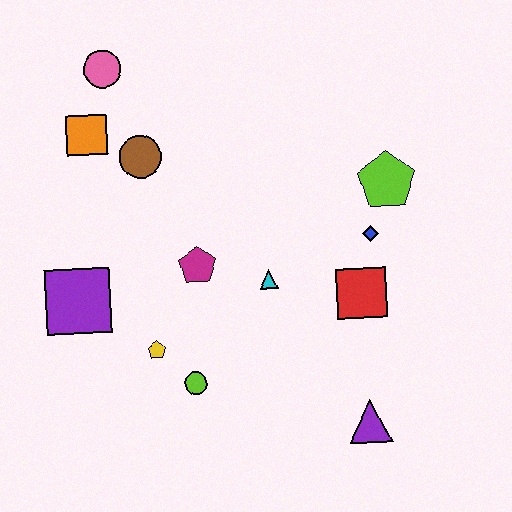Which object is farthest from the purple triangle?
The pink circle is farthest from the purple triangle.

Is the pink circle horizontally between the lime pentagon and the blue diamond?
No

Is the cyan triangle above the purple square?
Yes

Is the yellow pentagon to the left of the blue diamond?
Yes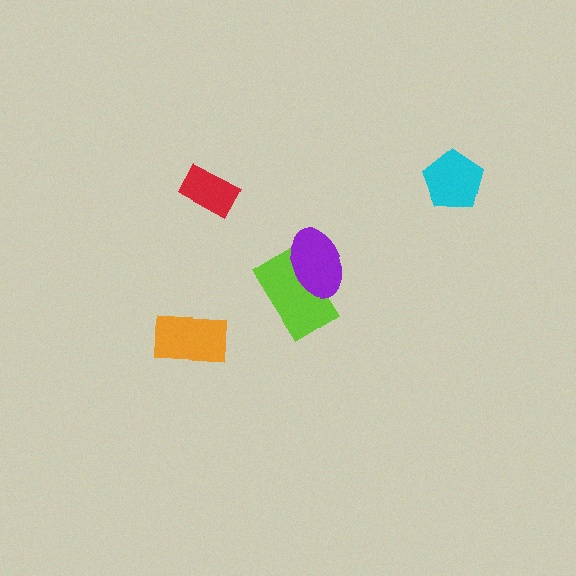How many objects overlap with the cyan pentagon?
0 objects overlap with the cyan pentagon.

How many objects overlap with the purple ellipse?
1 object overlaps with the purple ellipse.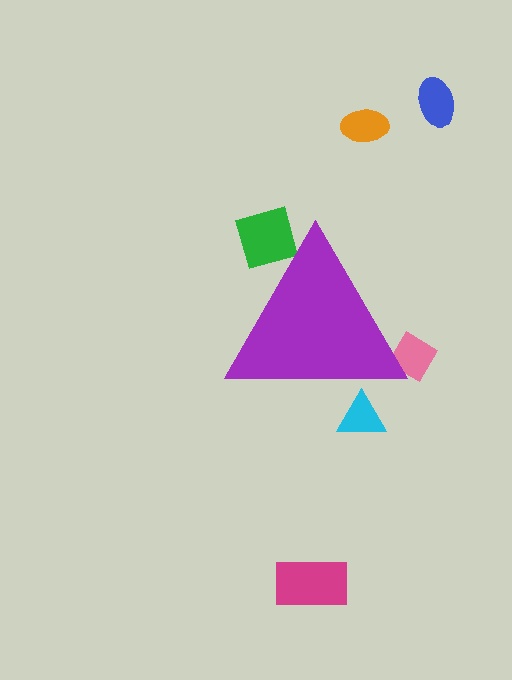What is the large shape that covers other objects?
A purple triangle.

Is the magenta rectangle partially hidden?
No, the magenta rectangle is fully visible.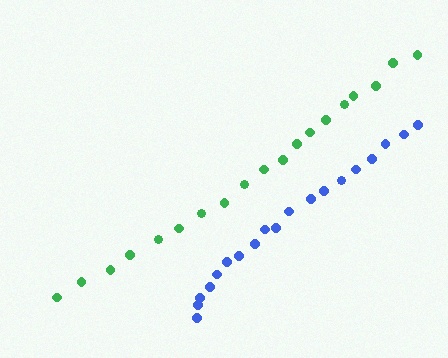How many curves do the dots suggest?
There are 2 distinct paths.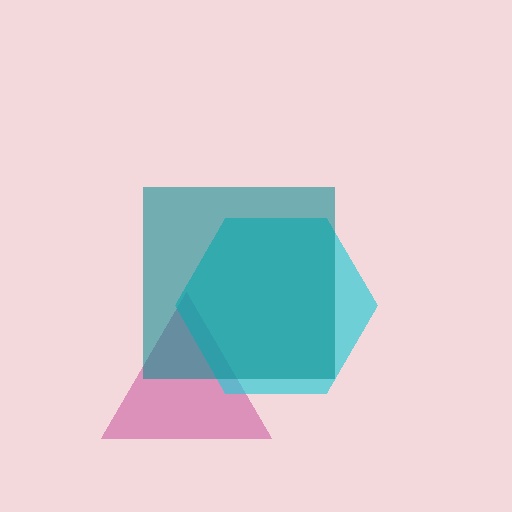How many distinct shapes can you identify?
There are 3 distinct shapes: a magenta triangle, a cyan hexagon, a teal square.